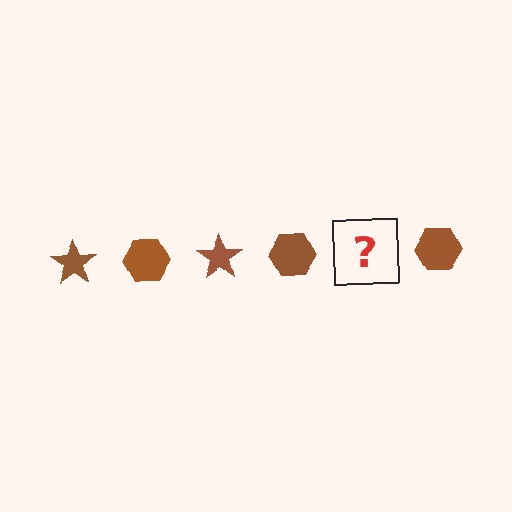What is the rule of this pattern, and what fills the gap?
The rule is that the pattern cycles through star, hexagon shapes in brown. The gap should be filled with a brown star.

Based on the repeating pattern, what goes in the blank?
The blank should be a brown star.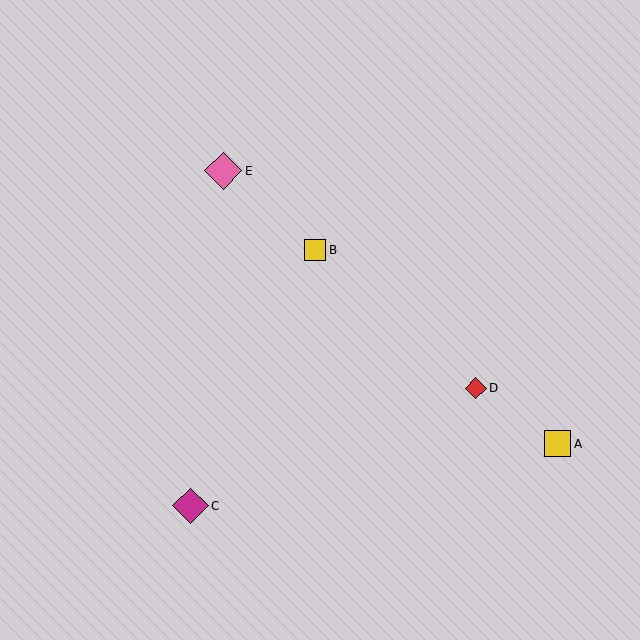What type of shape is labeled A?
Shape A is a yellow square.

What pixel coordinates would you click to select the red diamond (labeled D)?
Click at (476, 388) to select the red diamond D.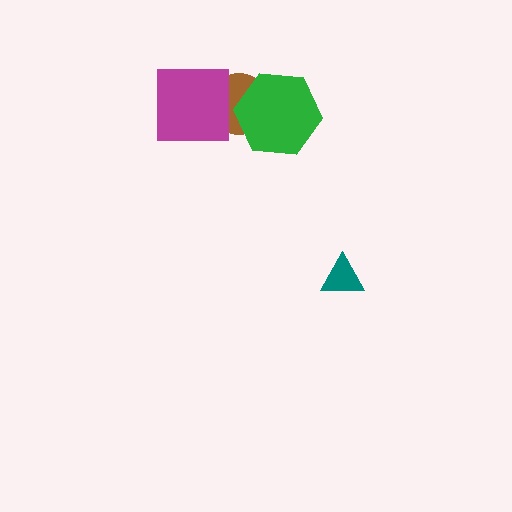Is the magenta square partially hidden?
No, no other shape covers it.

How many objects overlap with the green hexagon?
1 object overlaps with the green hexagon.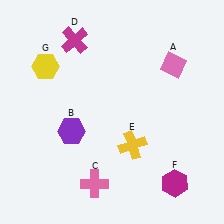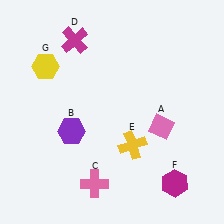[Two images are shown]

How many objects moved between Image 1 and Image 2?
1 object moved between the two images.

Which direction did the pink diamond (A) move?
The pink diamond (A) moved down.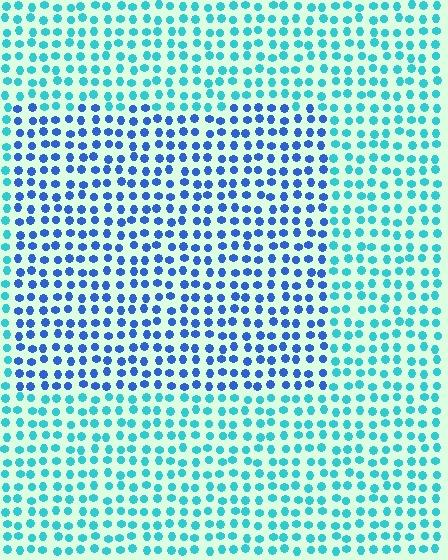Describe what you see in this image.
The image is filled with small cyan elements in a uniform arrangement. A rectangle-shaped region is visible where the elements are tinted to a slightly different hue, forming a subtle color boundary.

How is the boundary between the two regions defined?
The boundary is defined purely by a slight shift in hue (about 40 degrees). Spacing, size, and orientation are identical on both sides.